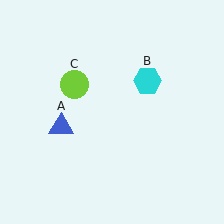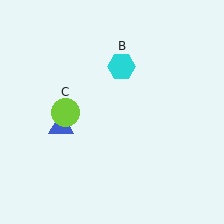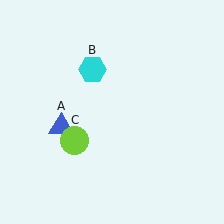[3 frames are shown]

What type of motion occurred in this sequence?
The cyan hexagon (object B), lime circle (object C) rotated counterclockwise around the center of the scene.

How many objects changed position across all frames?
2 objects changed position: cyan hexagon (object B), lime circle (object C).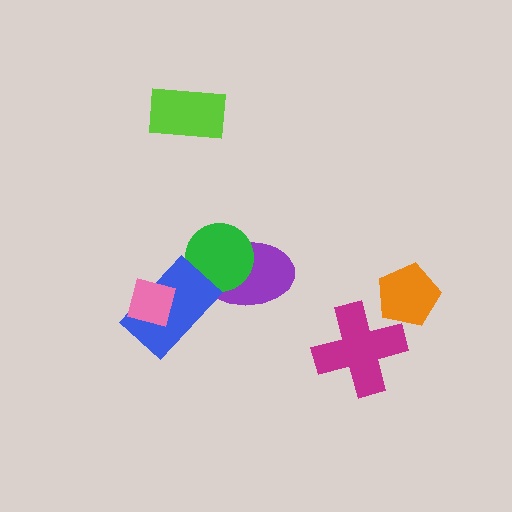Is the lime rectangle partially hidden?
No, no other shape covers it.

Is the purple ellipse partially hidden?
Yes, it is partially covered by another shape.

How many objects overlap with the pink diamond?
1 object overlaps with the pink diamond.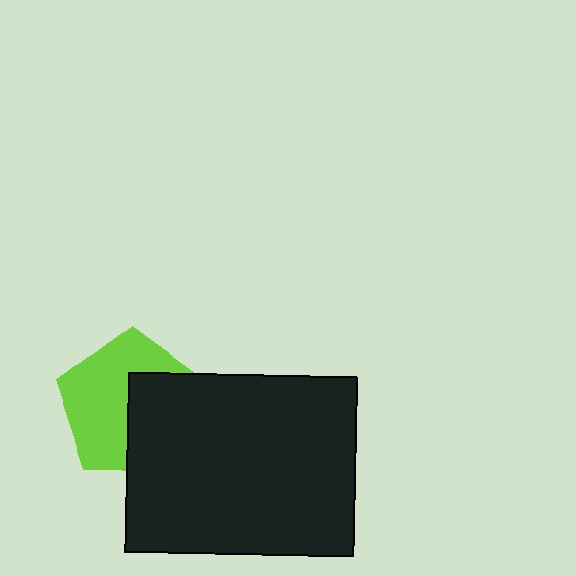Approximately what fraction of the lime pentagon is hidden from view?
Roughly 43% of the lime pentagon is hidden behind the black rectangle.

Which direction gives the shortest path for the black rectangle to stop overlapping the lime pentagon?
Moving right gives the shortest separation.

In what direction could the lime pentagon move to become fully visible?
The lime pentagon could move left. That would shift it out from behind the black rectangle entirely.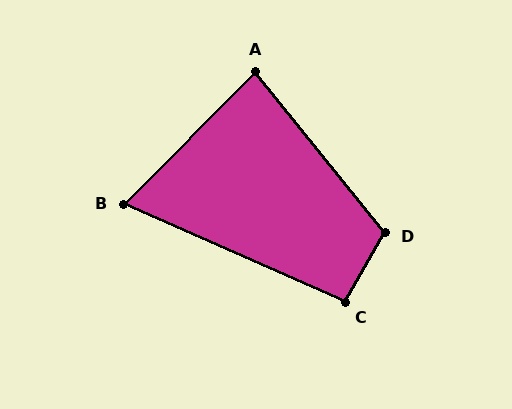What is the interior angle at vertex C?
Approximately 96 degrees (obtuse).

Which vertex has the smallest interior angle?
B, at approximately 69 degrees.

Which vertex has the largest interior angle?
D, at approximately 111 degrees.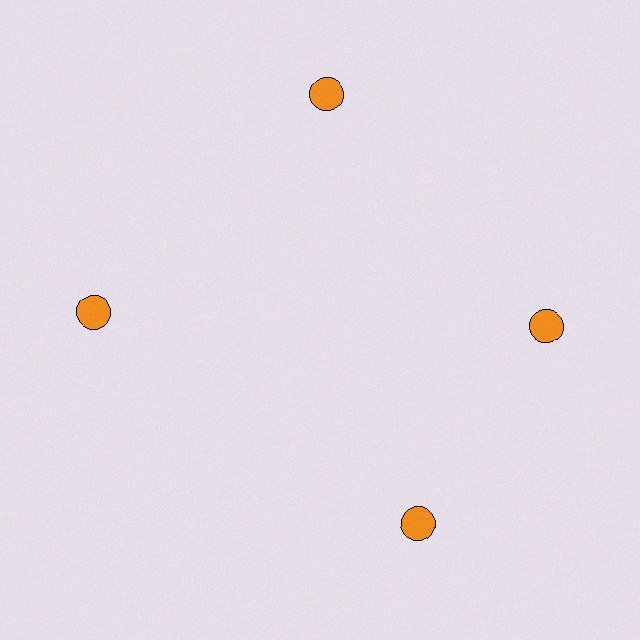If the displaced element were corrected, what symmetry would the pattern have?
It would have 4-fold rotational symmetry — the pattern would map onto itself every 90 degrees.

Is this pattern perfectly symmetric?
No. The 4 orange circles are arranged in a ring, but one element near the 6 o'clock position is rotated out of alignment along the ring, breaking the 4-fold rotational symmetry.